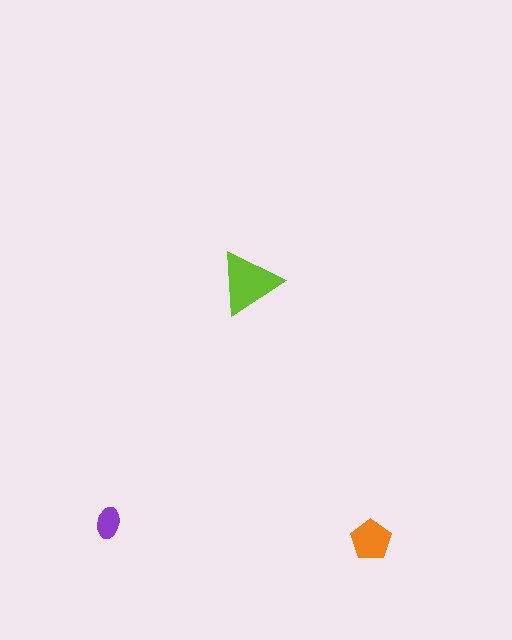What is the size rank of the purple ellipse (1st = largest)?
3rd.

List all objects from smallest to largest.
The purple ellipse, the orange pentagon, the lime triangle.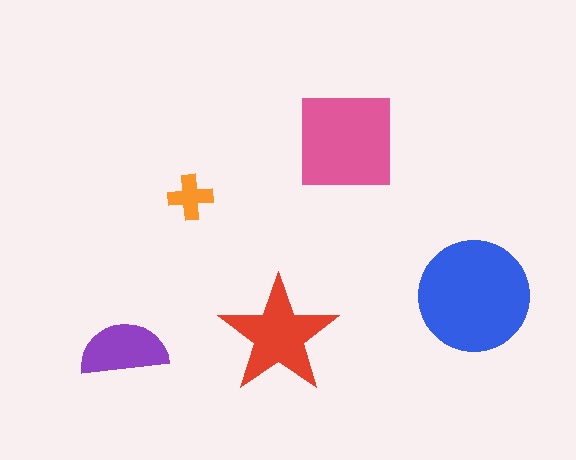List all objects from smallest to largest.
The orange cross, the purple semicircle, the red star, the pink square, the blue circle.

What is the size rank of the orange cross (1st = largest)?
5th.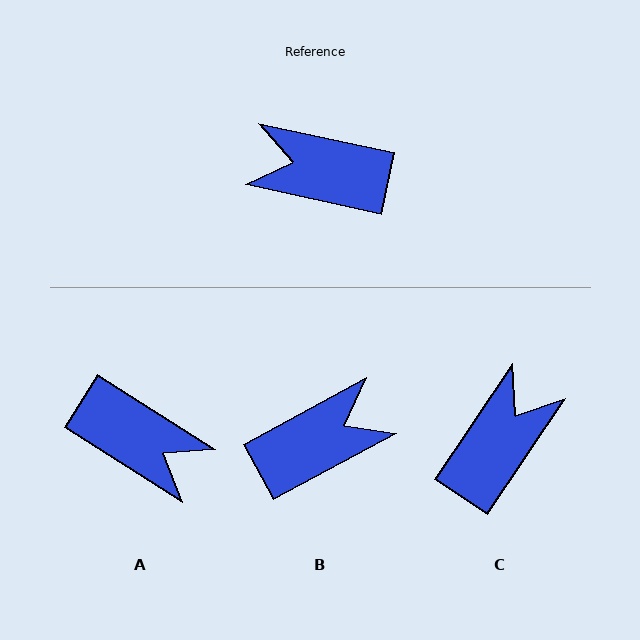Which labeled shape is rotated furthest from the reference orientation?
A, about 160 degrees away.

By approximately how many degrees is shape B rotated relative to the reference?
Approximately 140 degrees clockwise.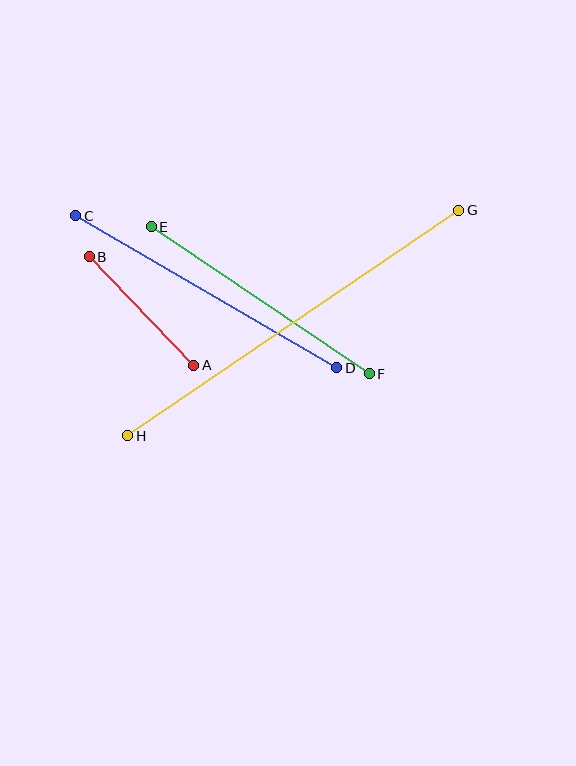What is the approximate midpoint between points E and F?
The midpoint is at approximately (260, 300) pixels.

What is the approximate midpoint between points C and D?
The midpoint is at approximately (206, 292) pixels.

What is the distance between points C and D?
The distance is approximately 302 pixels.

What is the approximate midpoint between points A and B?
The midpoint is at approximately (141, 311) pixels.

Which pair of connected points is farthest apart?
Points G and H are farthest apart.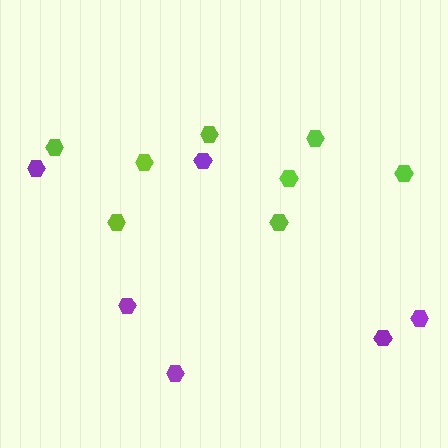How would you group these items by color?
There are 2 groups: one group of purple hexagons (6) and one group of lime hexagons (8).